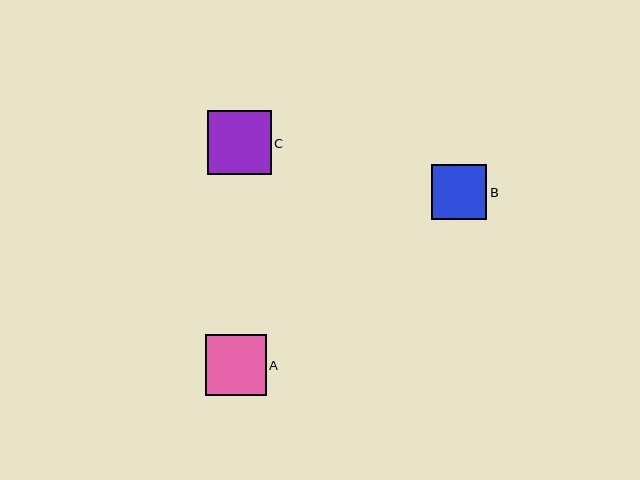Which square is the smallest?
Square B is the smallest with a size of approximately 55 pixels.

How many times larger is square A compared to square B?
Square A is approximately 1.1 times the size of square B.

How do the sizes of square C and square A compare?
Square C and square A are approximately the same size.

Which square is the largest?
Square C is the largest with a size of approximately 64 pixels.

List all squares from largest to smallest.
From largest to smallest: C, A, B.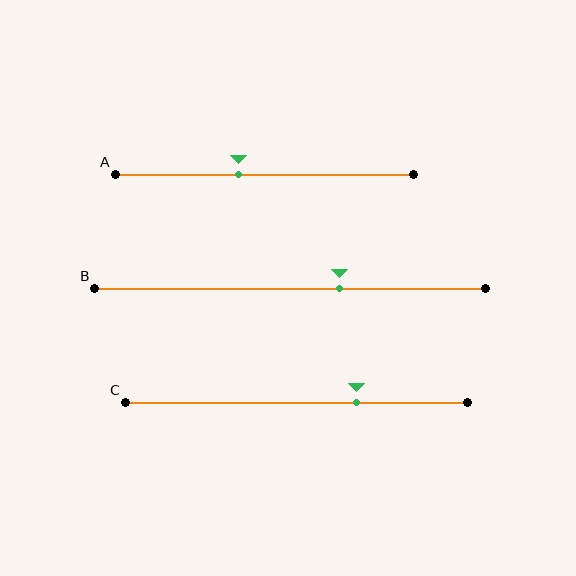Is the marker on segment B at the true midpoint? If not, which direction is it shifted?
No, the marker on segment B is shifted to the right by about 13% of the segment length.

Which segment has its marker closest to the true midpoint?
Segment A has its marker closest to the true midpoint.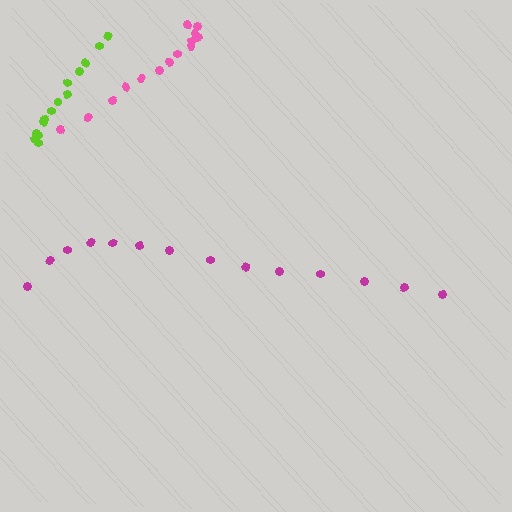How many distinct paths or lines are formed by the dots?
There are 3 distinct paths.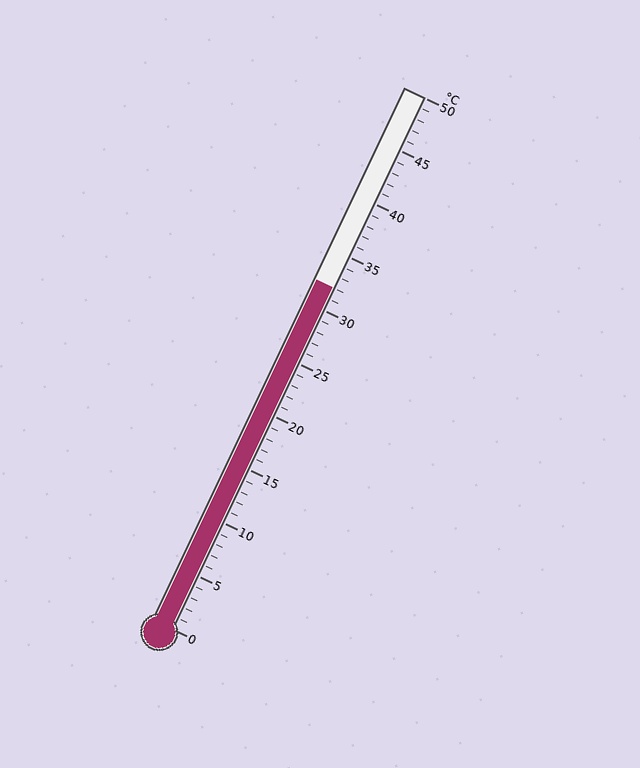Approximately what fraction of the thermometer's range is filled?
The thermometer is filled to approximately 65% of its range.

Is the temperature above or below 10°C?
The temperature is above 10°C.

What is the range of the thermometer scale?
The thermometer scale ranges from 0°C to 50°C.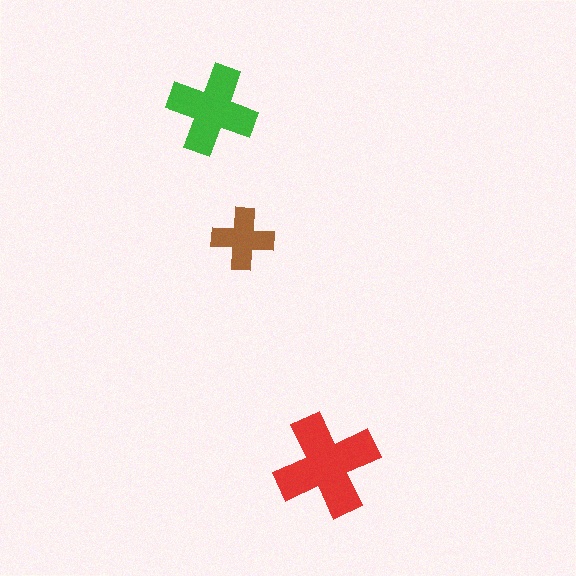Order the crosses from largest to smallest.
the red one, the green one, the brown one.